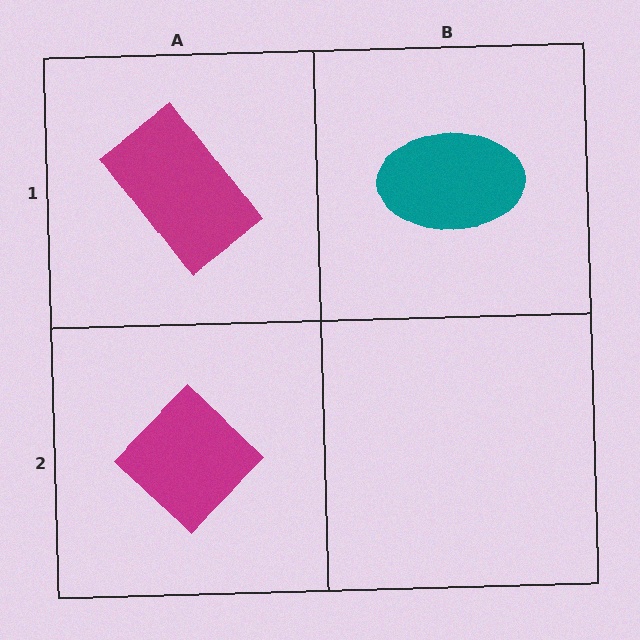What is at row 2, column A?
A magenta diamond.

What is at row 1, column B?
A teal ellipse.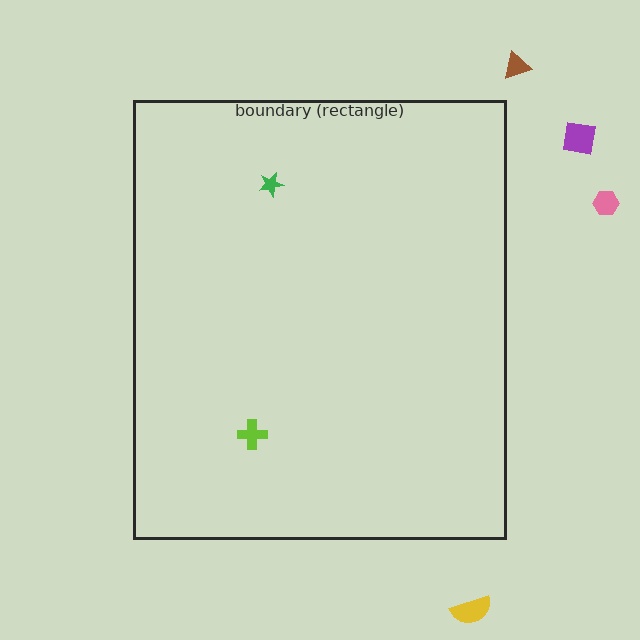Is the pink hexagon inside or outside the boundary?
Outside.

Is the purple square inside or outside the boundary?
Outside.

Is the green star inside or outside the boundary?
Inside.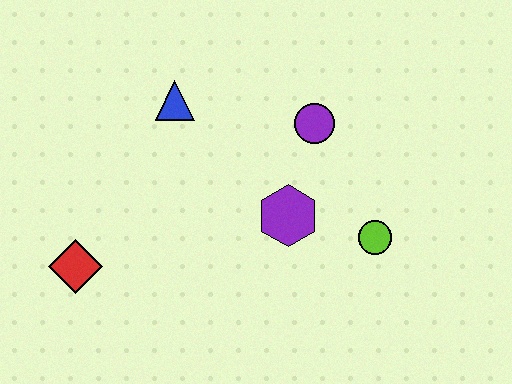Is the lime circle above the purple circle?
No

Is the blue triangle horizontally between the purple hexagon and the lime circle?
No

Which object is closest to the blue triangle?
The purple circle is closest to the blue triangle.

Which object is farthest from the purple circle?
The red diamond is farthest from the purple circle.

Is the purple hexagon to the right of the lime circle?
No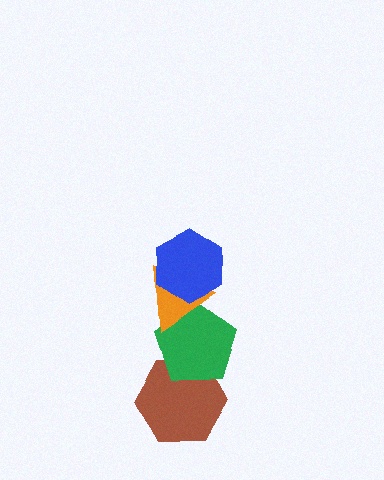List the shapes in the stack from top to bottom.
From top to bottom: the blue hexagon, the orange triangle, the green pentagon, the brown hexagon.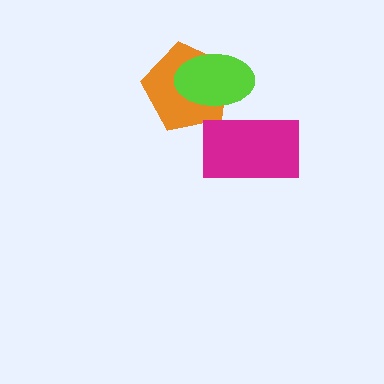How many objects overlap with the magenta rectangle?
1 object overlaps with the magenta rectangle.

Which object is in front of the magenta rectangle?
The lime ellipse is in front of the magenta rectangle.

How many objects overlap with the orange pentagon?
1 object overlaps with the orange pentagon.